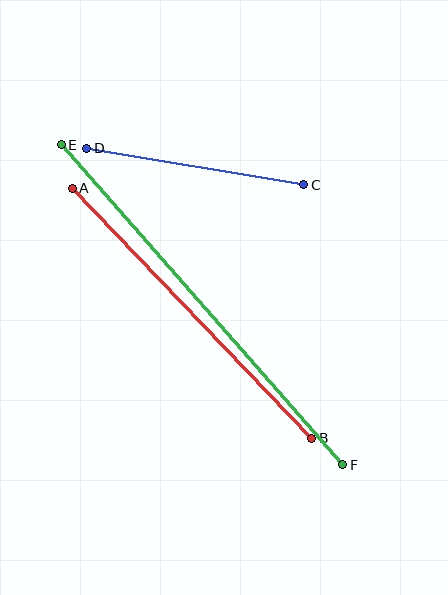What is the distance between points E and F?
The distance is approximately 426 pixels.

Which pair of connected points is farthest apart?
Points E and F are farthest apart.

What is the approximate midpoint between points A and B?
The midpoint is at approximately (192, 313) pixels.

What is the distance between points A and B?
The distance is approximately 346 pixels.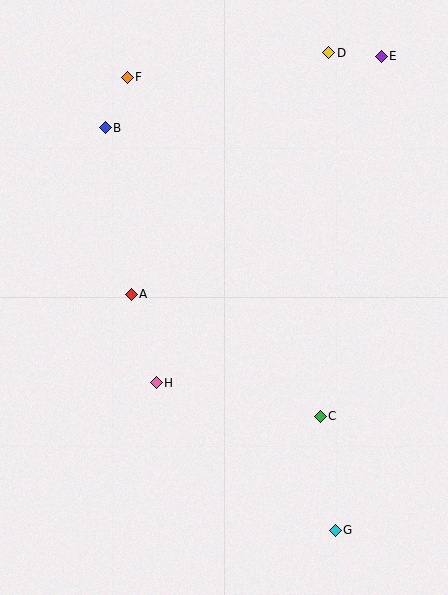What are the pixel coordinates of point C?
Point C is at (320, 416).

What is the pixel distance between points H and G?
The distance between H and G is 232 pixels.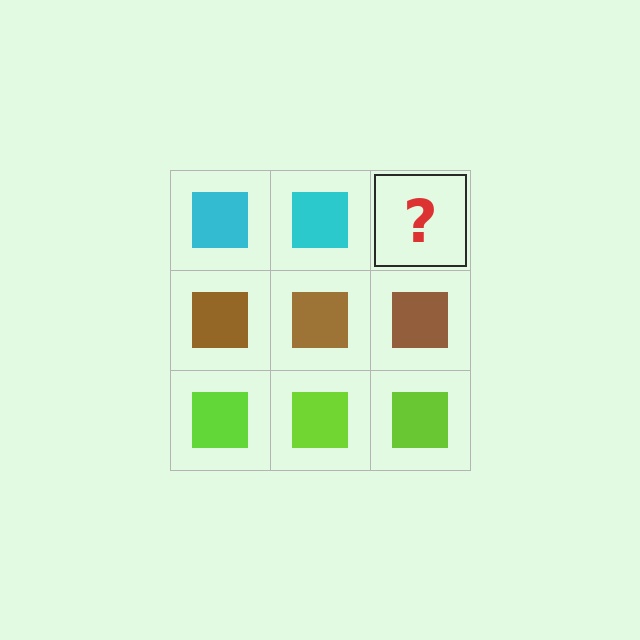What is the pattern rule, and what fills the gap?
The rule is that each row has a consistent color. The gap should be filled with a cyan square.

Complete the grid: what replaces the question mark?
The question mark should be replaced with a cyan square.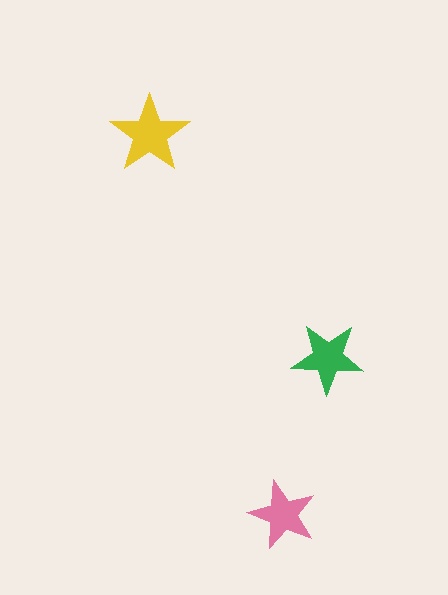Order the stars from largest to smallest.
the yellow one, the green one, the pink one.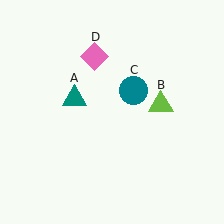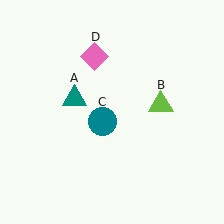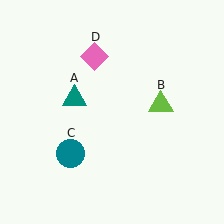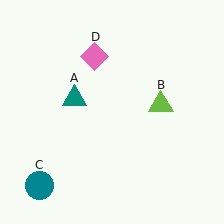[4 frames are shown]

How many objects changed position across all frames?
1 object changed position: teal circle (object C).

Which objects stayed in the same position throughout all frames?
Teal triangle (object A) and lime triangle (object B) and pink diamond (object D) remained stationary.